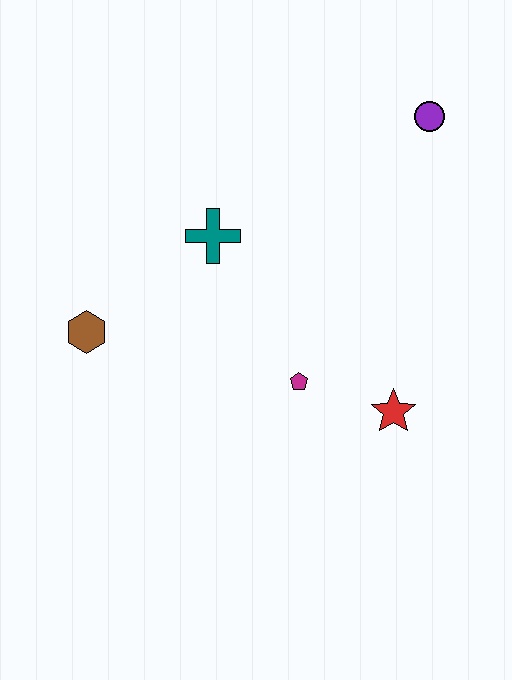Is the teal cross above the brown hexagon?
Yes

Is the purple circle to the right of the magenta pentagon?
Yes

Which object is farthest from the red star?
The brown hexagon is farthest from the red star.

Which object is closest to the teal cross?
The brown hexagon is closest to the teal cross.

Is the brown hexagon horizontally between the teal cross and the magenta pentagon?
No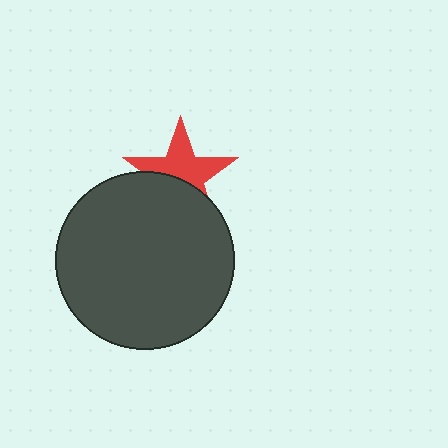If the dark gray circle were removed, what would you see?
You would see the complete red star.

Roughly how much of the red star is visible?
About half of it is visible (roughly 57%).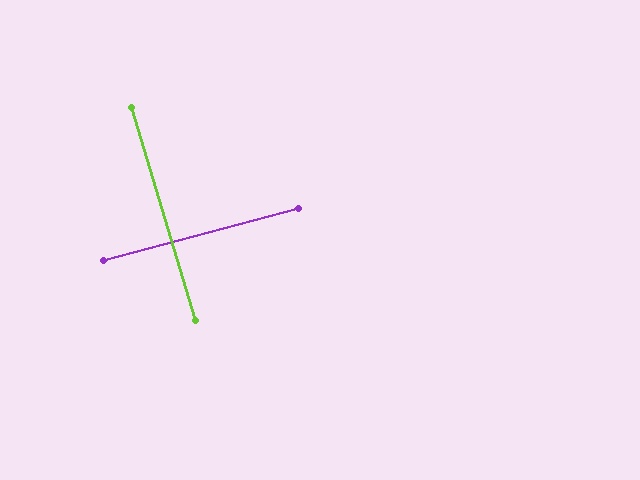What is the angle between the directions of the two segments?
Approximately 88 degrees.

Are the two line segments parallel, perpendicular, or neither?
Perpendicular — they meet at approximately 88°.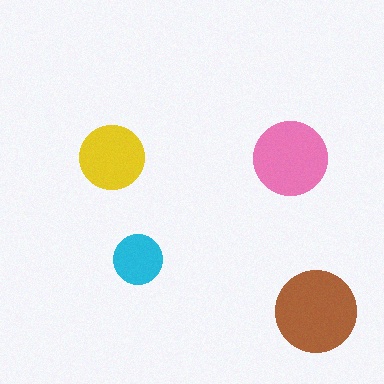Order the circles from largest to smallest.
the brown one, the pink one, the yellow one, the cyan one.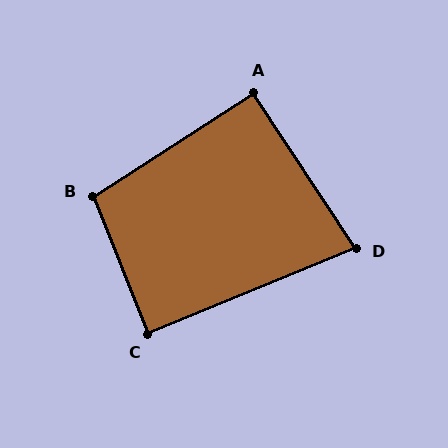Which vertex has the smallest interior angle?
D, at approximately 79 degrees.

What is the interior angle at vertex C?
Approximately 89 degrees (approximately right).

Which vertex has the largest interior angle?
B, at approximately 101 degrees.